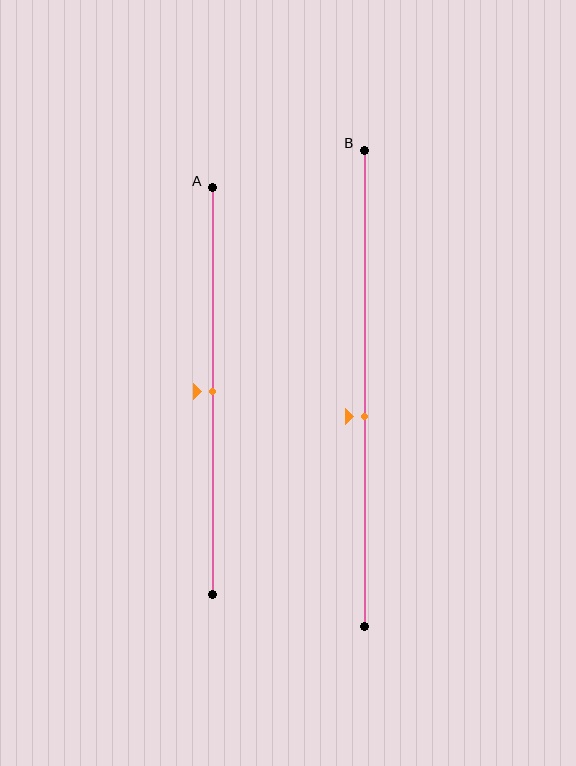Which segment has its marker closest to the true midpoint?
Segment A has its marker closest to the true midpoint.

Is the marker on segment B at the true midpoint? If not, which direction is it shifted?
No, the marker on segment B is shifted downward by about 6% of the segment length.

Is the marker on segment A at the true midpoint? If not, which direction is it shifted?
Yes, the marker on segment A is at the true midpoint.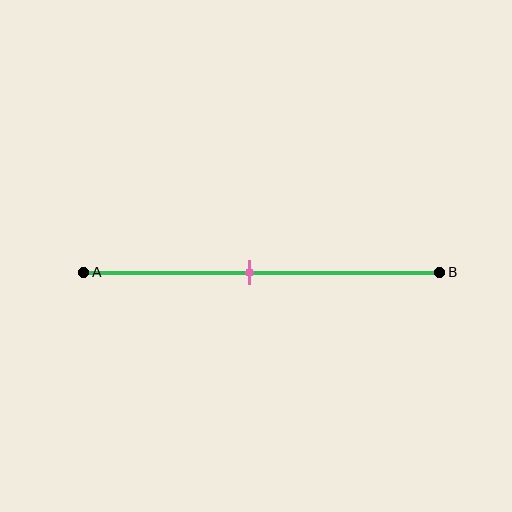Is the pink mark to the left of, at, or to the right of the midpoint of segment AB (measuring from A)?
The pink mark is to the left of the midpoint of segment AB.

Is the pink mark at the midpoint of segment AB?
No, the mark is at about 45% from A, not at the 50% midpoint.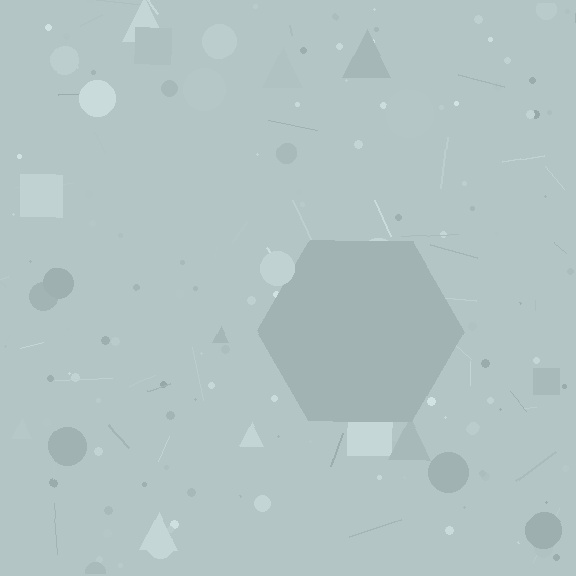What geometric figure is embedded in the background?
A hexagon is embedded in the background.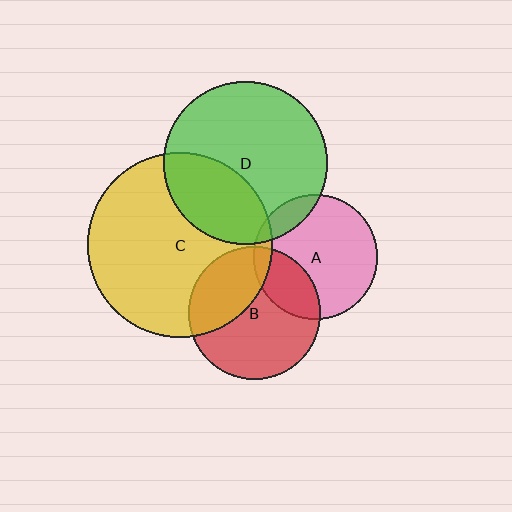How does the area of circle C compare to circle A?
Approximately 2.2 times.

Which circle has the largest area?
Circle C (yellow).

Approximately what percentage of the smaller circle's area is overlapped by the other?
Approximately 30%.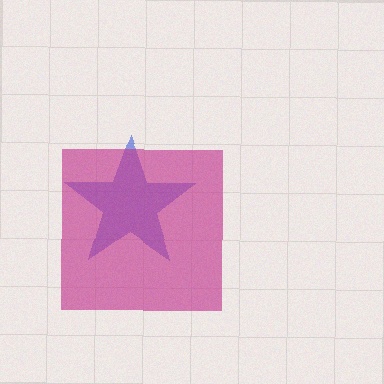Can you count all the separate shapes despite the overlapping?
Yes, there are 2 separate shapes.